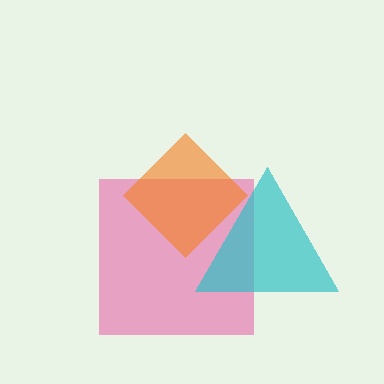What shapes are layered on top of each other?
The layered shapes are: a pink square, an orange diamond, a cyan triangle.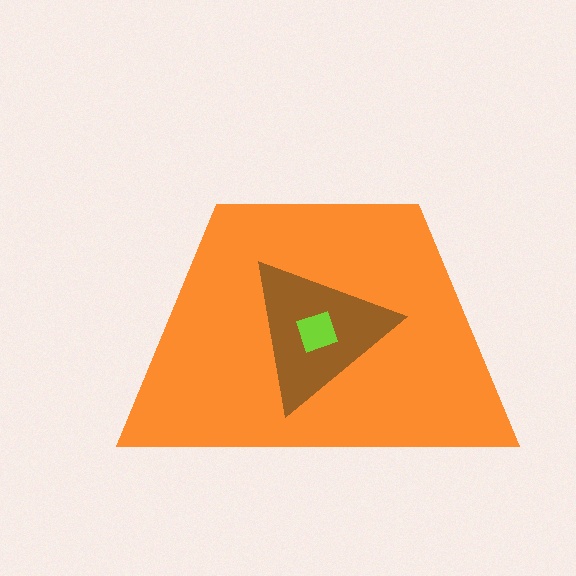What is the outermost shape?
The orange trapezoid.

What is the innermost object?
The lime diamond.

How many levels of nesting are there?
3.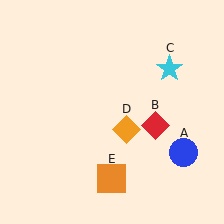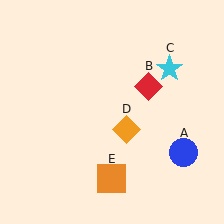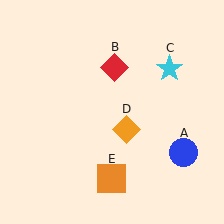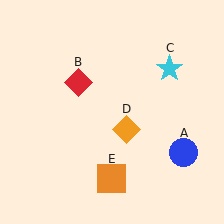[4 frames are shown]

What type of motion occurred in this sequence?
The red diamond (object B) rotated counterclockwise around the center of the scene.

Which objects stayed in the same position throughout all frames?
Blue circle (object A) and cyan star (object C) and orange diamond (object D) and orange square (object E) remained stationary.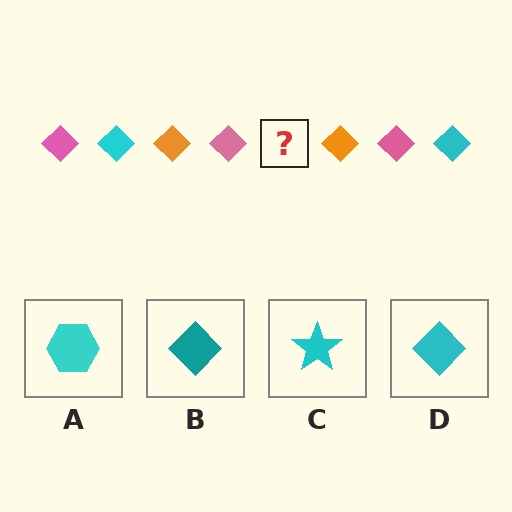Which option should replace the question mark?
Option D.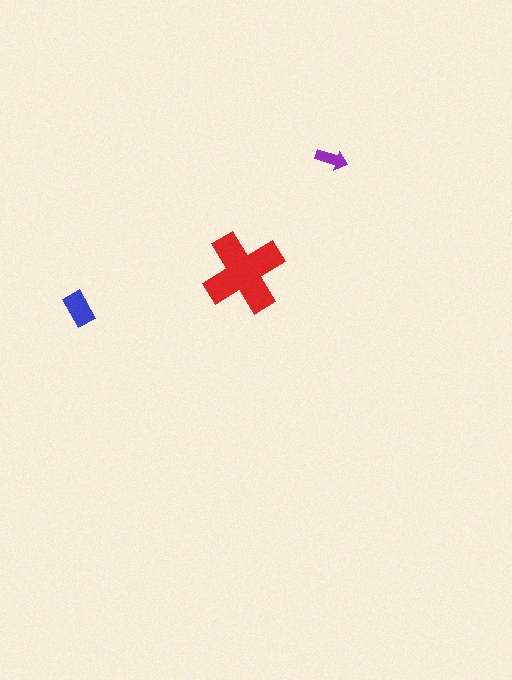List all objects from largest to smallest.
The red cross, the blue rectangle, the purple arrow.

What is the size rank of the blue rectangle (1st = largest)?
2nd.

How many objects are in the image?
There are 3 objects in the image.